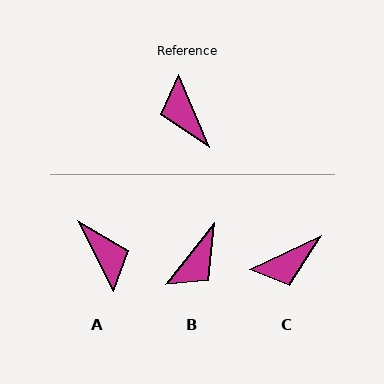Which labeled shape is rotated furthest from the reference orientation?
A, about 176 degrees away.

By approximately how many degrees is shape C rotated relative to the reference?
Approximately 92 degrees counter-clockwise.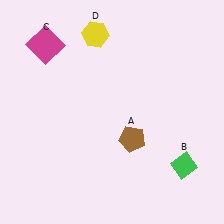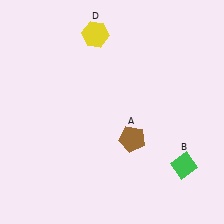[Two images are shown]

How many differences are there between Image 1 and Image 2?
There is 1 difference between the two images.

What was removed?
The magenta square (C) was removed in Image 2.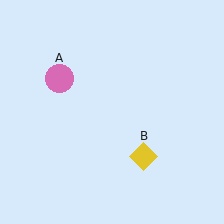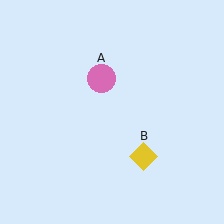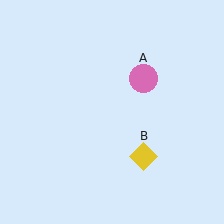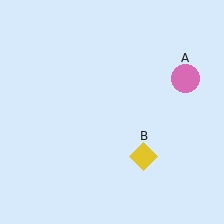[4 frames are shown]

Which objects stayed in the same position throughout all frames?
Yellow diamond (object B) remained stationary.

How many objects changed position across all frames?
1 object changed position: pink circle (object A).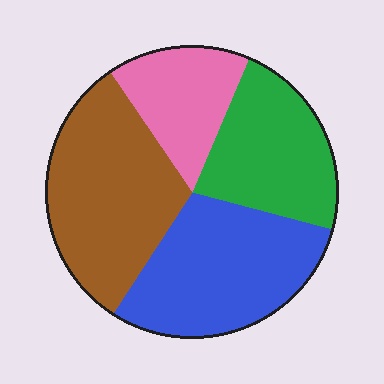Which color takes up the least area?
Pink, at roughly 15%.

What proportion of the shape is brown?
Brown covers roughly 30% of the shape.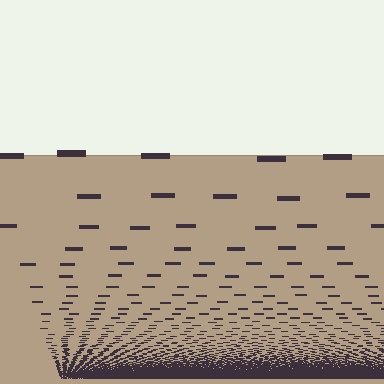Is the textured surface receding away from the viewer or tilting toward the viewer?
The surface appears to tilt toward the viewer. Texture elements get larger and sparser toward the top.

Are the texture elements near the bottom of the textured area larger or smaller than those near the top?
Smaller. The gradient is inverted — elements near the bottom are smaller and denser.